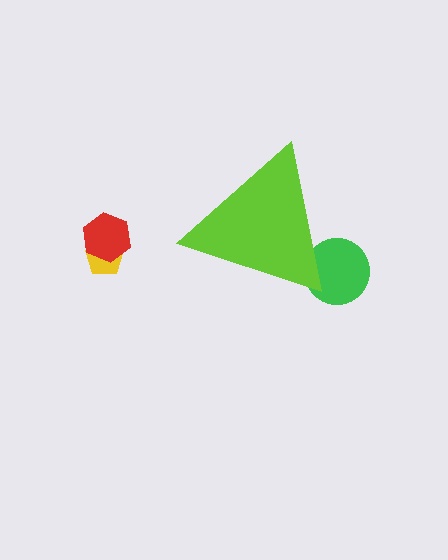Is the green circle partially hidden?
Yes, the green circle is partially hidden behind the lime triangle.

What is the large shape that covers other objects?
A lime triangle.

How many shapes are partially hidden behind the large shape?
1 shape is partially hidden.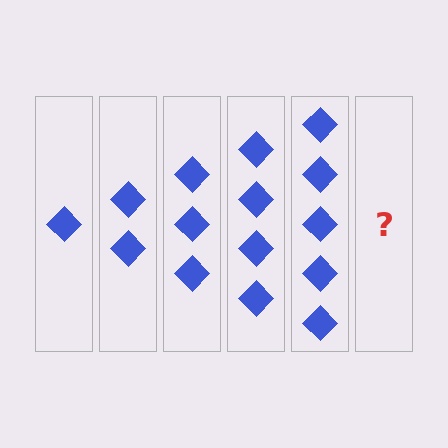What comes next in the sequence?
The next element should be 6 diamonds.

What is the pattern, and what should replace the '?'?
The pattern is that each step adds one more diamond. The '?' should be 6 diamonds.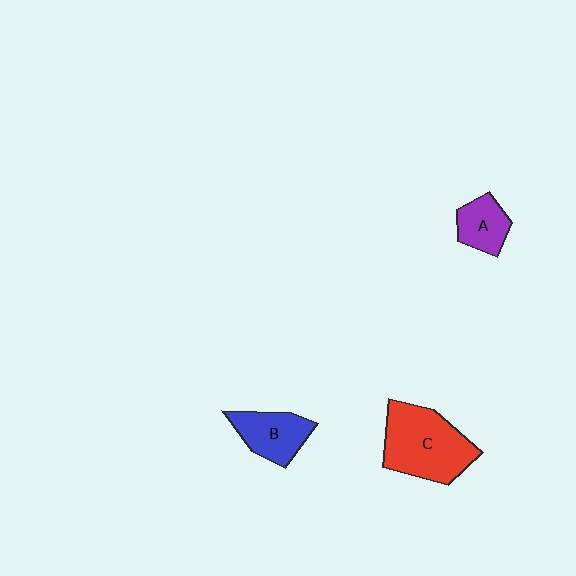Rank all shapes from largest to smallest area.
From largest to smallest: C (red), B (blue), A (purple).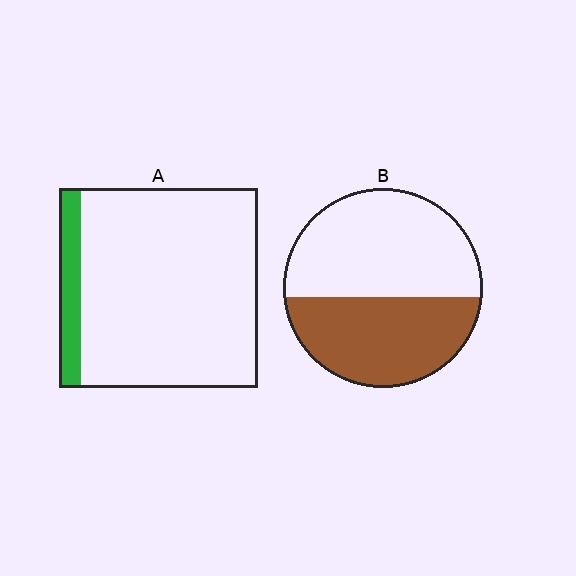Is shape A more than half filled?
No.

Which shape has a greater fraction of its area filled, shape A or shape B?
Shape B.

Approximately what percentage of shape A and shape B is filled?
A is approximately 10% and B is approximately 45%.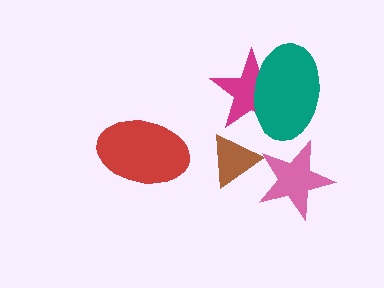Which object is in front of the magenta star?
The teal ellipse is in front of the magenta star.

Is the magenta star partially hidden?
Yes, it is partially covered by another shape.